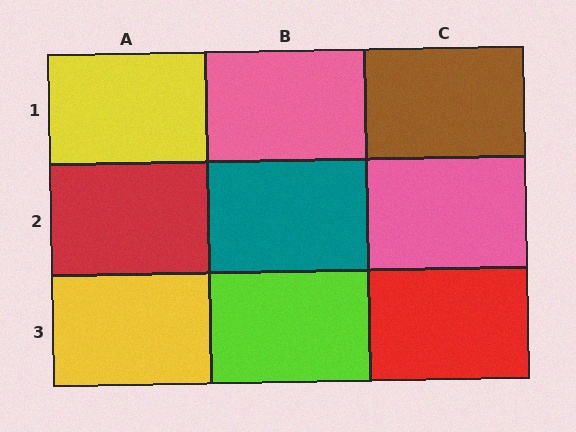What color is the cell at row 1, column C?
Brown.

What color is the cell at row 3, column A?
Yellow.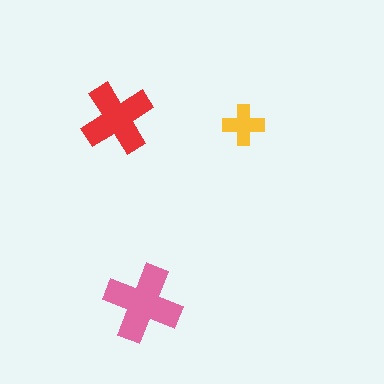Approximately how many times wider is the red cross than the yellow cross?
About 1.5 times wider.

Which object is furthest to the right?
The yellow cross is rightmost.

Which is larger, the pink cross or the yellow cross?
The pink one.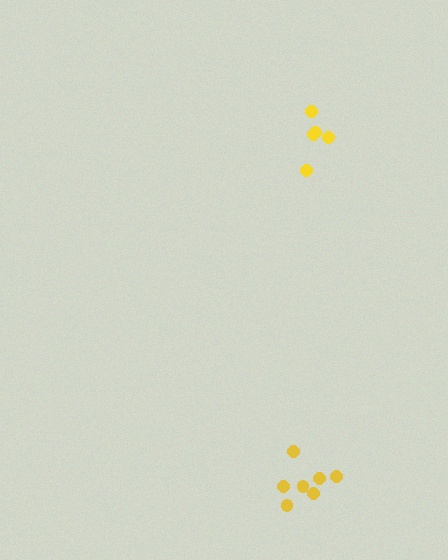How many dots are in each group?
Group 1: 5 dots, Group 2: 7 dots (12 total).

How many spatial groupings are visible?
There are 2 spatial groupings.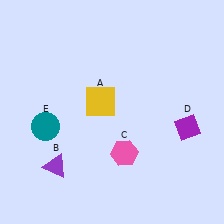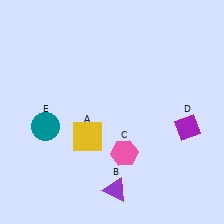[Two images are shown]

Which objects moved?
The objects that moved are: the yellow square (A), the purple triangle (B).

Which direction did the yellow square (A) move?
The yellow square (A) moved down.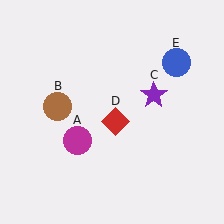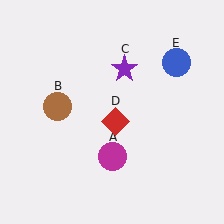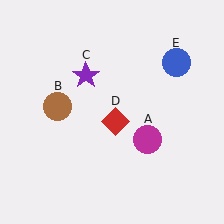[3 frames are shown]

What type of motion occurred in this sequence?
The magenta circle (object A), purple star (object C) rotated counterclockwise around the center of the scene.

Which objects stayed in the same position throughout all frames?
Brown circle (object B) and red diamond (object D) and blue circle (object E) remained stationary.